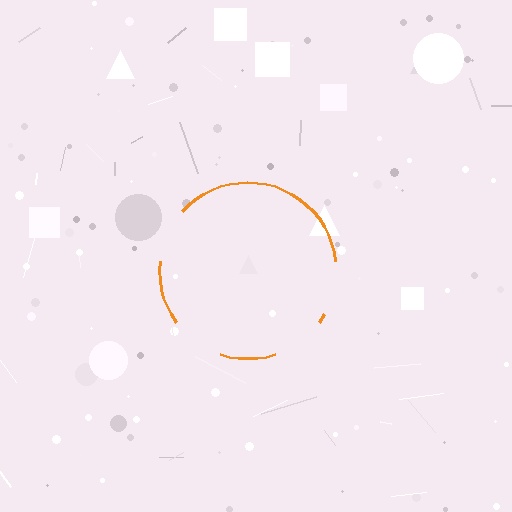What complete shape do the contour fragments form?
The contour fragments form a circle.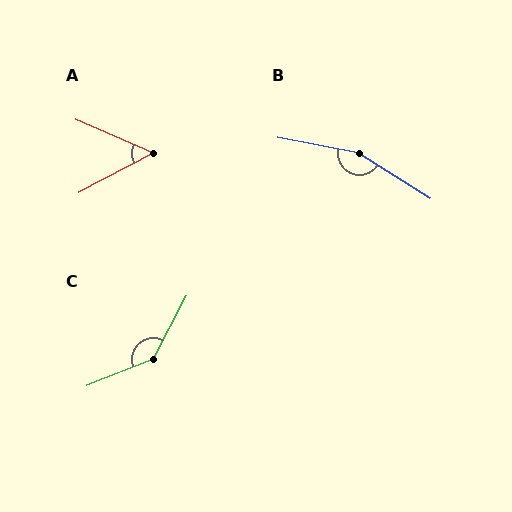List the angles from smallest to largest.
A (52°), C (140°), B (159°).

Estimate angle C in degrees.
Approximately 140 degrees.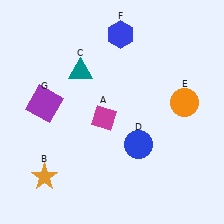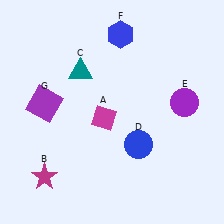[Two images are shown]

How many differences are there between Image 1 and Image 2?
There are 2 differences between the two images.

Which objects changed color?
B changed from orange to magenta. E changed from orange to purple.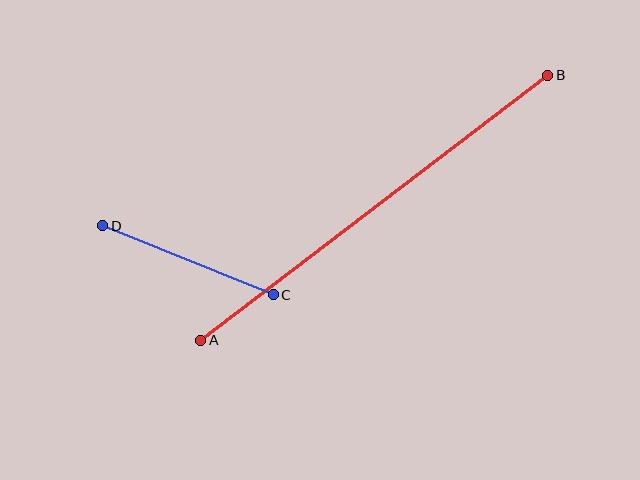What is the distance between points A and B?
The distance is approximately 436 pixels.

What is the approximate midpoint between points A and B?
The midpoint is at approximately (374, 208) pixels.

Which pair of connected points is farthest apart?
Points A and B are farthest apart.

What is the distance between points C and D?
The distance is approximately 184 pixels.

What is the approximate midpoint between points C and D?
The midpoint is at approximately (188, 260) pixels.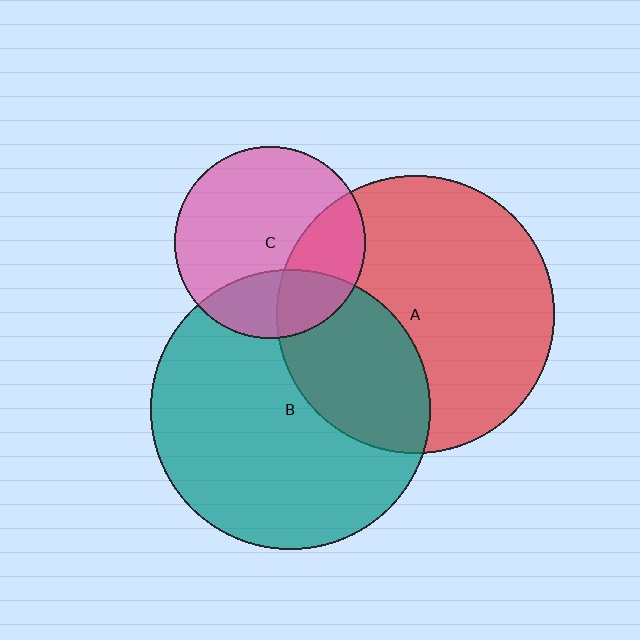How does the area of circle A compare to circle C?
Approximately 2.1 times.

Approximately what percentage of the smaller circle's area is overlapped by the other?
Approximately 35%.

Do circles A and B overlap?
Yes.